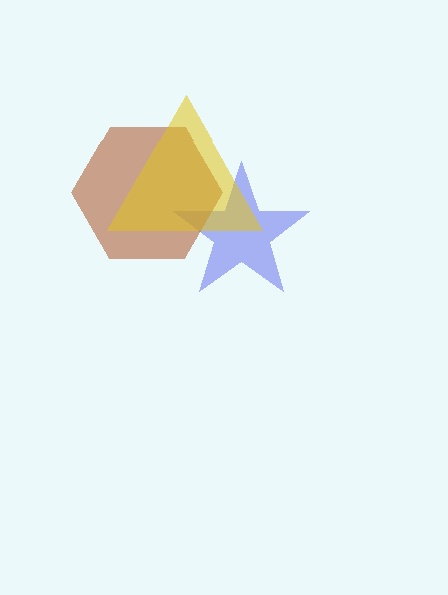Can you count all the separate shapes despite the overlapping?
Yes, there are 3 separate shapes.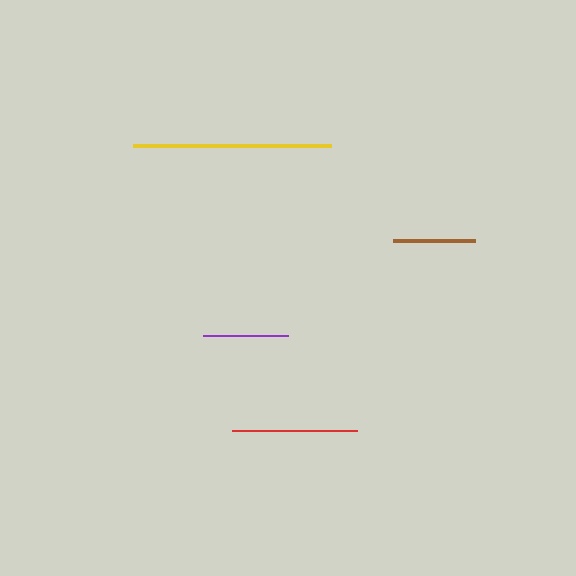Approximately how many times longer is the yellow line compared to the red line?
The yellow line is approximately 1.6 times the length of the red line.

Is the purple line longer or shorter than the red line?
The red line is longer than the purple line.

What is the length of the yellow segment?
The yellow segment is approximately 197 pixels long.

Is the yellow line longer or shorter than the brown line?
The yellow line is longer than the brown line.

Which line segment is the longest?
The yellow line is the longest at approximately 197 pixels.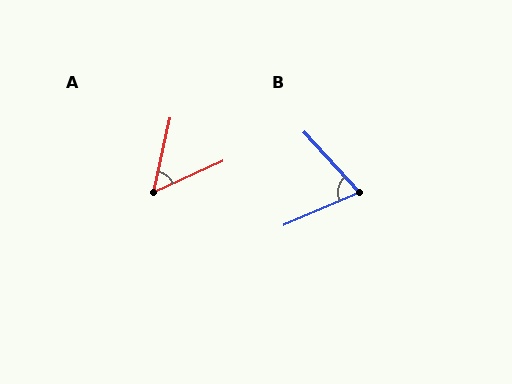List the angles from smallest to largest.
A (53°), B (70°).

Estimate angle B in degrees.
Approximately 70 degrees.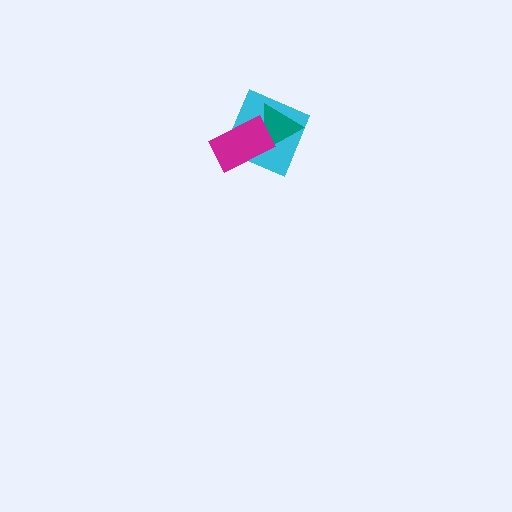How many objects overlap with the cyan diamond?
2 objects overlap with the cyan diamond.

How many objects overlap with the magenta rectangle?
2 objects overlap with the magenta rectangle.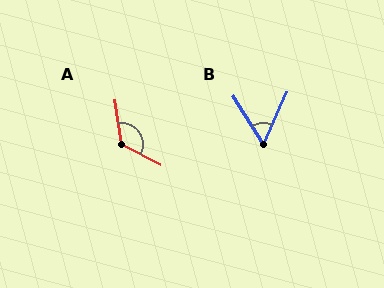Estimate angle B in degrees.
Approximately 56 degrees.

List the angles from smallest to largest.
B (56°), A (126°).